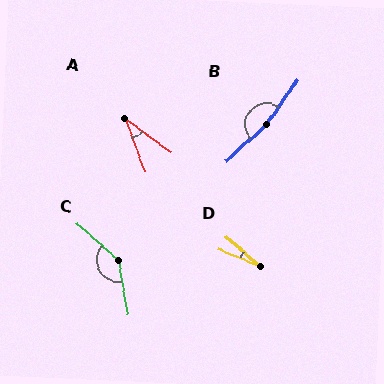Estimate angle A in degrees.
Approximately 33 degrees.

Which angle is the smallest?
D, at approximately 18 degrees.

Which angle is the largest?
B, at approximately 167 degrees.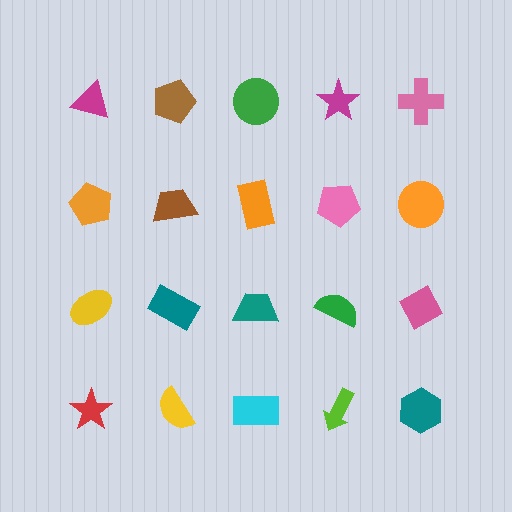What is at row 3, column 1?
A yellow ellipse.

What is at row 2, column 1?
An orange pentagon.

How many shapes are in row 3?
5 shapes.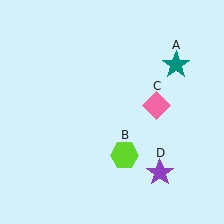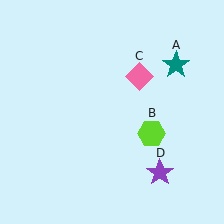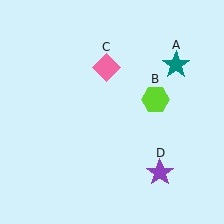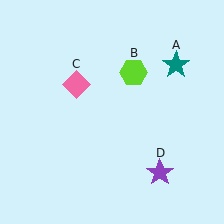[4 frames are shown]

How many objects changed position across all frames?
2 objects changed position: lime hexagon (object B), pink diamond (object C).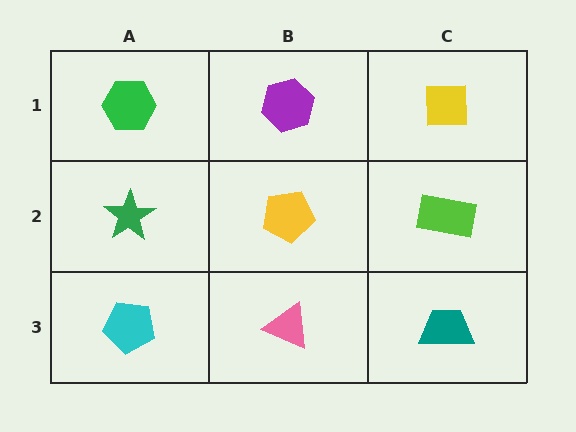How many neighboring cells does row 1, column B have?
3.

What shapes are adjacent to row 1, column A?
A green star (row 2, column A), a purple hexagon (row 1, column B).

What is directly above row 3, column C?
A lime rectangle.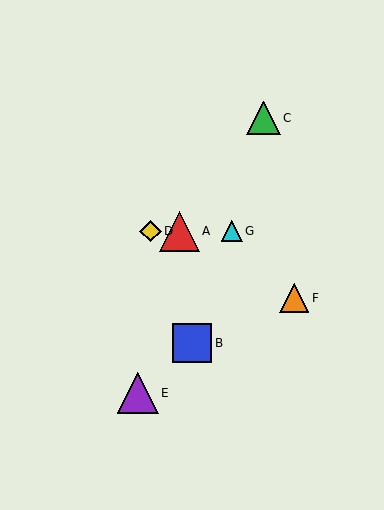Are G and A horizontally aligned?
Yes, both are at y≈231.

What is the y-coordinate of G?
Object G is at y≈231.